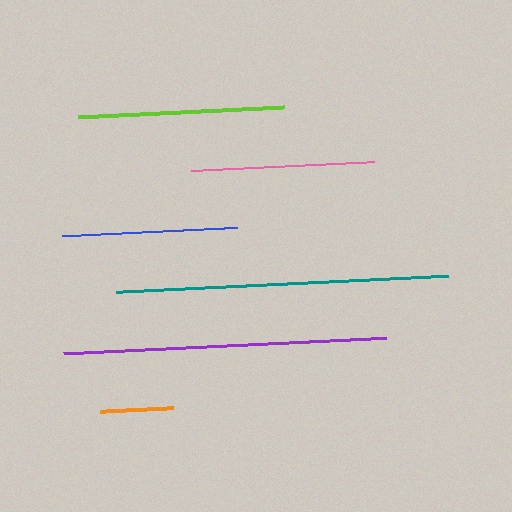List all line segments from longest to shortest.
From longest to shortest: teal, purple, lime, pink, blue, orange.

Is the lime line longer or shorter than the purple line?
The purple line is longer than the lime line.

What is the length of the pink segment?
The pink segment is approximately 182 pixels long.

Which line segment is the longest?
The teal line is the longest at approximately 334 pixels.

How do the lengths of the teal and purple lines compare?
The teal and purple lines are approximately the same length.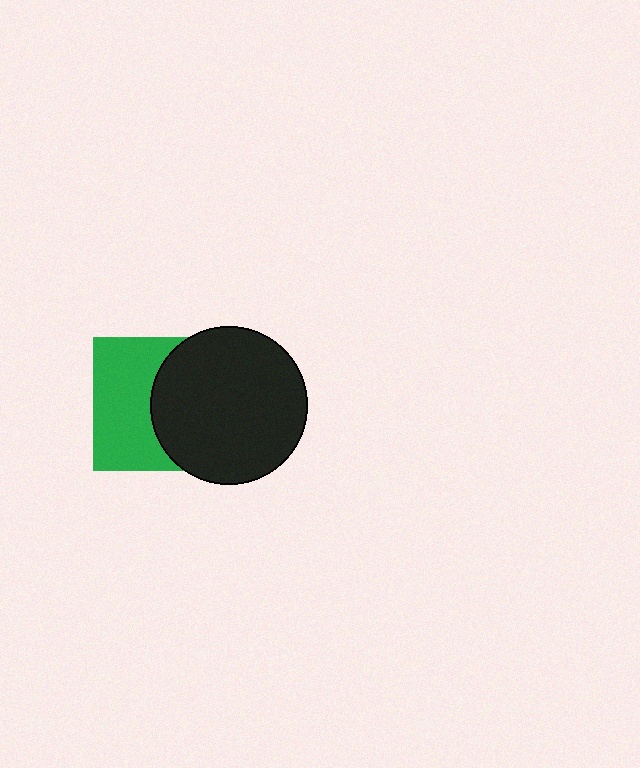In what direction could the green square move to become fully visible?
The green square could move left. That would shift it out from behind the black circle entirely.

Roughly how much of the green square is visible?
About half of it is visible (roughly 51%).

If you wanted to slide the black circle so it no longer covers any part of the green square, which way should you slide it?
Slide it right — that is the most direct way to separate the two shapes.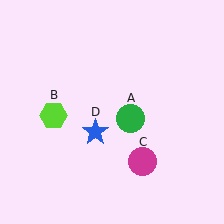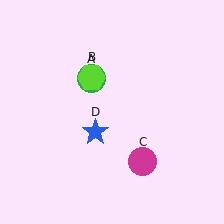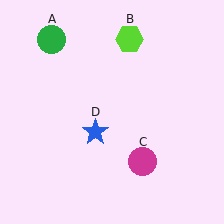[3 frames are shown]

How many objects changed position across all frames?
2 objects changed position: green circle (object A), lime hexagon (object B).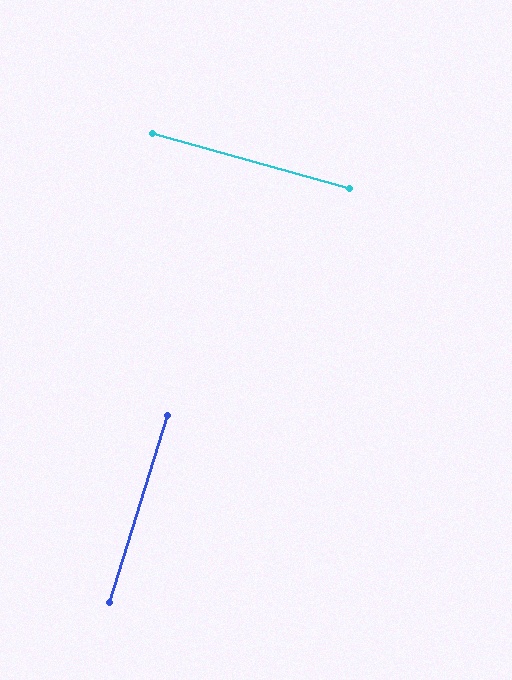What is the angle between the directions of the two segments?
Approximately 89 degrees.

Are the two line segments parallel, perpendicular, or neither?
Perpendicular — they meet at approximately 89°.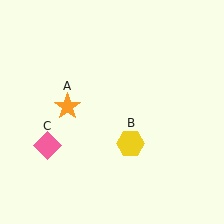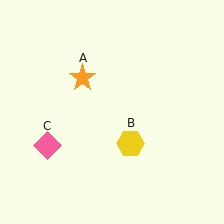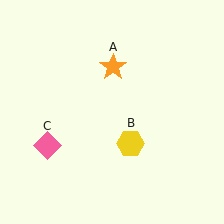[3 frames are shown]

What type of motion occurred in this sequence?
The orange star (object A) rotated clockwise around the center of the scene.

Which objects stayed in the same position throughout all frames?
Yellow hexagon (object B) and pink diamond (object C) remained stationary.